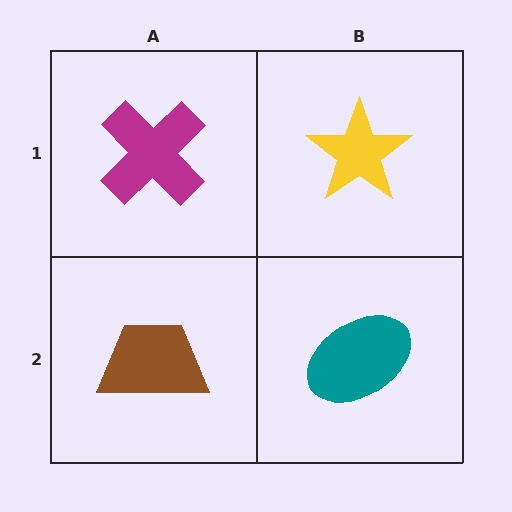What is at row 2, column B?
A teal ellipse.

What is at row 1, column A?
A magenta cross.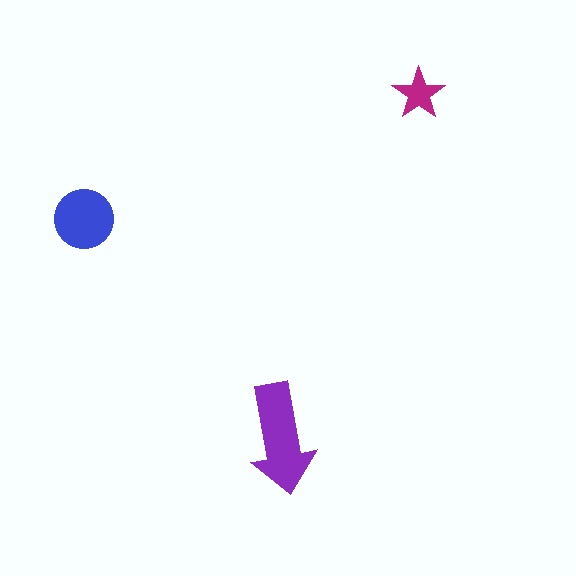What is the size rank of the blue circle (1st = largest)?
2nd.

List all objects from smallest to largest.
The magenta star, the blue circle, the purple arrow.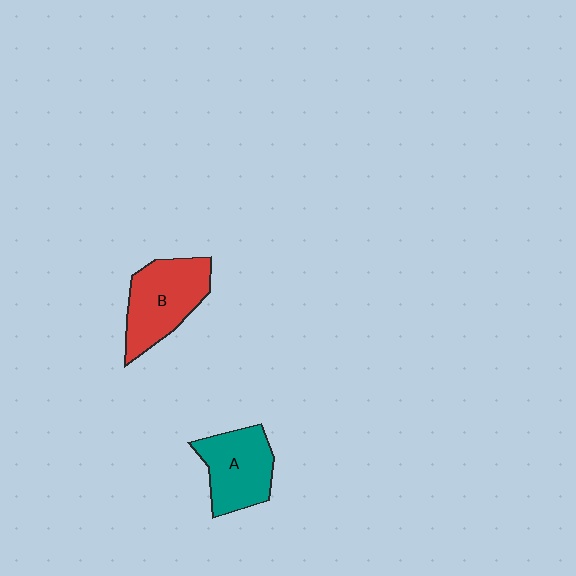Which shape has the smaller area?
Shape A (teal).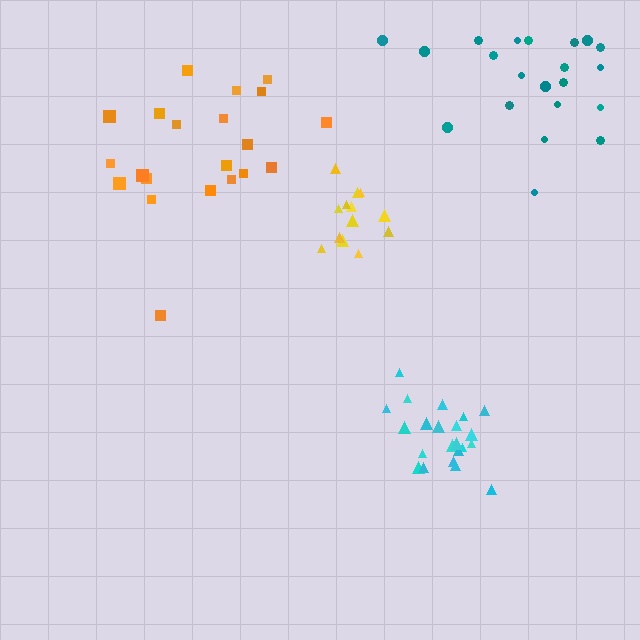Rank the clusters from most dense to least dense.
cyan, yellow, teal, orange.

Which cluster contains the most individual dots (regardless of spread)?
Cyan (22).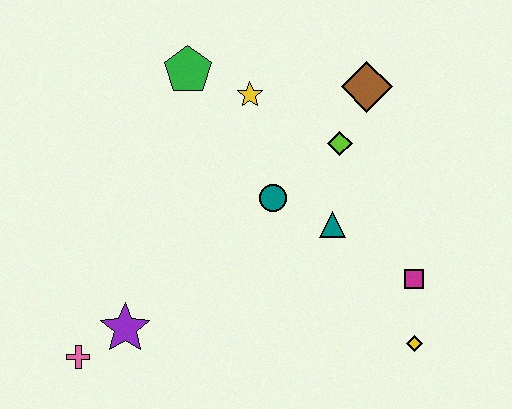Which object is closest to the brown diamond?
The lime diamond is closest to the brown diamond.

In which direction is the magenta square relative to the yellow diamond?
The magenta square is above the yellow diamond.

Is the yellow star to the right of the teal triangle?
No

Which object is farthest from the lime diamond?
The pink cross is farthest from the lime diamond.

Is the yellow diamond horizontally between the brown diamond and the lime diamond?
No